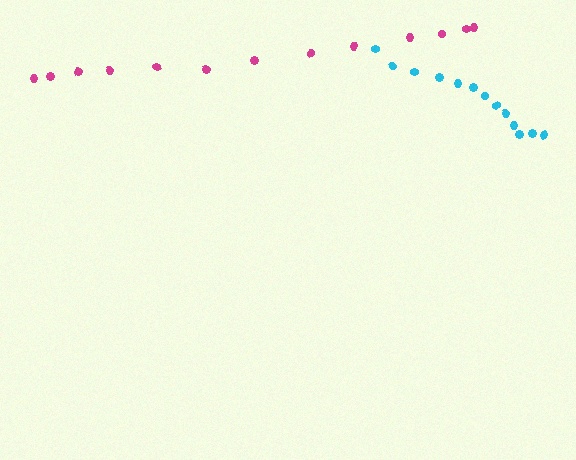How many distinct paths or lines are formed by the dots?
There are 2 distinct paths.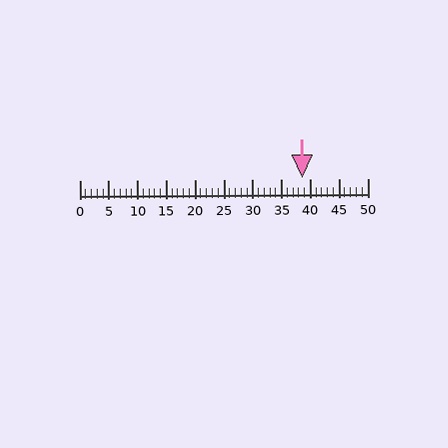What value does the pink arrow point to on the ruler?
The pink arrow points to approximately 39.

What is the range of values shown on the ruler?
The ruler shows values from 0 to 50.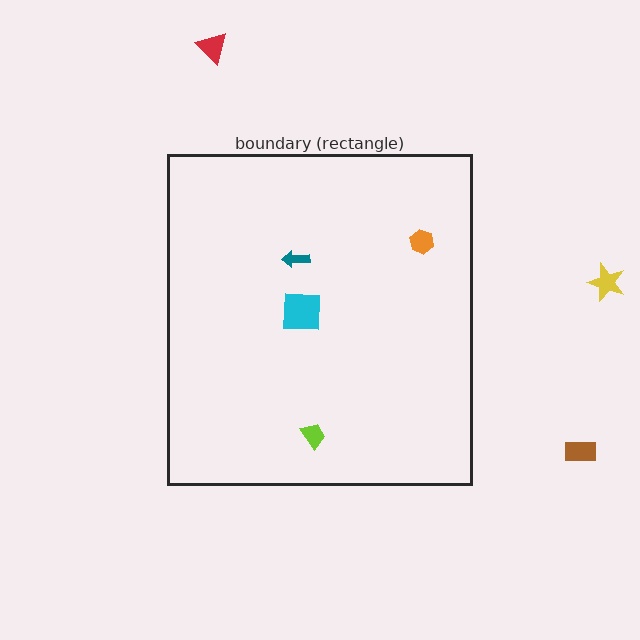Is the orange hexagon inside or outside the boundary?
Inside.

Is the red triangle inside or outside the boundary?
Outside.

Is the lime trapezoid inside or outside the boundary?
Inside.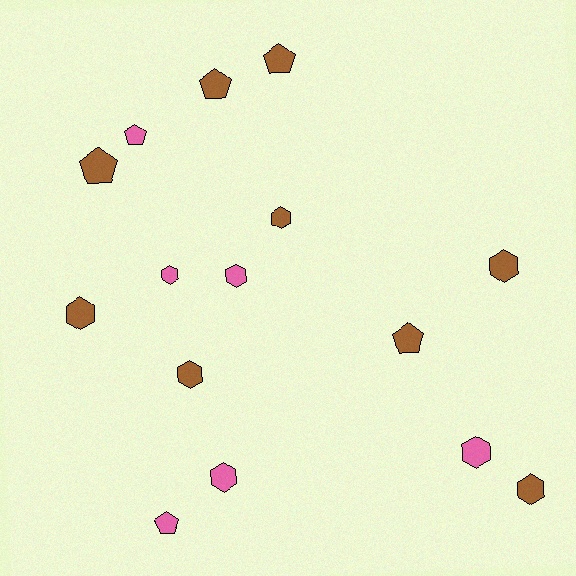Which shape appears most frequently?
Hexagon, with 9 objects.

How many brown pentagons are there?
There are 4 brown pentagons.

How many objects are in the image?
There are 15 objects.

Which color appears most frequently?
Brown, with 9 objects.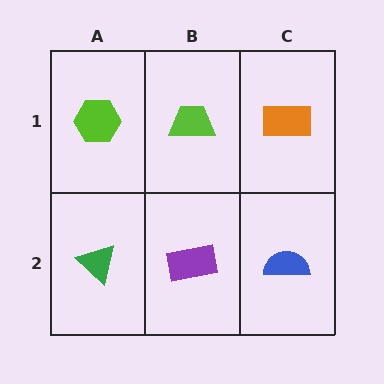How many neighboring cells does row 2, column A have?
2.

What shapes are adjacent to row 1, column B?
A purple rectangle (row 2, column B), a lime hexagon (row 1, column A), an orange rectangle (row 1, column C).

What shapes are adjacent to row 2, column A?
A lime hexagon (row 1, column A), a purple rectangle (row 2, column B).